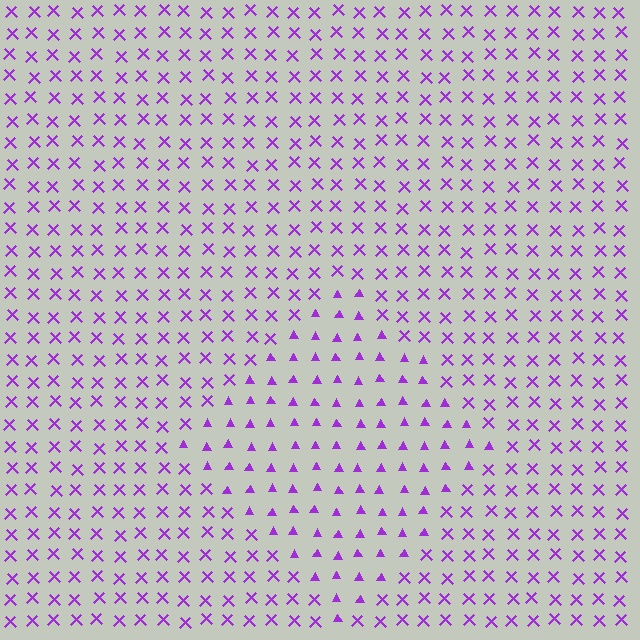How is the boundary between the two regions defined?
The boundary is defined by a change in element shape: triangles inside vs. X marks outside. All elements share the same color and spacing.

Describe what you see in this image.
The image is filled with small purple elements arranged in a uniform grid. A diamond-shaped region contains triangles, while the surrounding area contains X marks. The boundary is defined purely by the change in element shape.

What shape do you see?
I see a diamond.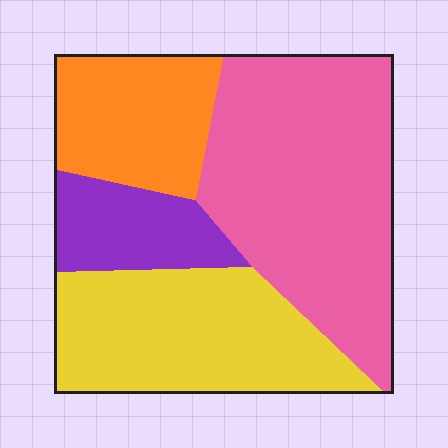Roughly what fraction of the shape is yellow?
Yellow takes up about one quarter (1/4) of the shape.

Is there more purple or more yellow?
Yellow.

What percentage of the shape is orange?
Orange covers about 20% of the shape.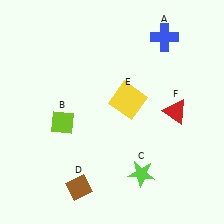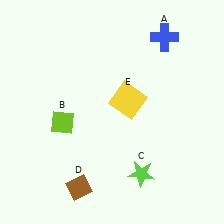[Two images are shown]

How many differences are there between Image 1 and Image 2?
There is 1 difference between the two images.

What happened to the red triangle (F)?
The red triangle (F) was removed in Image 2. It was in the top-right area of Image 1.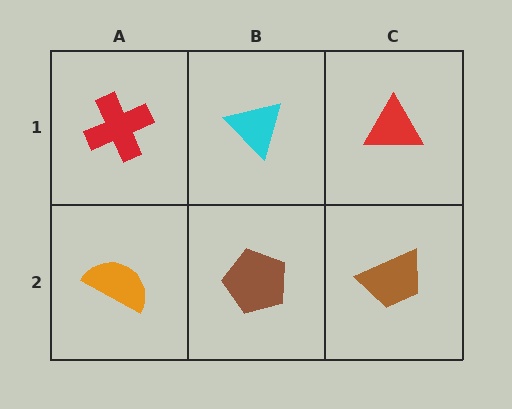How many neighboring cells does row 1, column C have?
2.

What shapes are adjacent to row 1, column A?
An orange semicircle (row 2, column A), a cyan triangle (row 1, column B).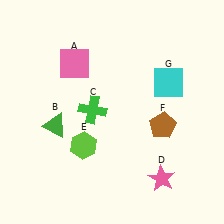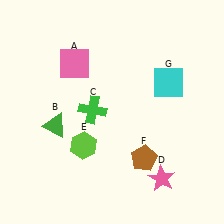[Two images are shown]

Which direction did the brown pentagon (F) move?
The brown pentagon (F) moved down.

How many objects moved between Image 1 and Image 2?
1 object moved between the two images.